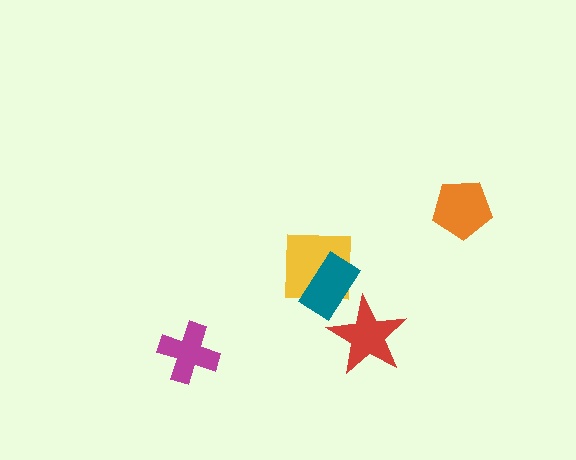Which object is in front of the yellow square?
The teal rectangle is in front of the yellow square.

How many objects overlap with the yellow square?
1 object overlaps with the yellow square.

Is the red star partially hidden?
Yes, it is partially covered by another shape.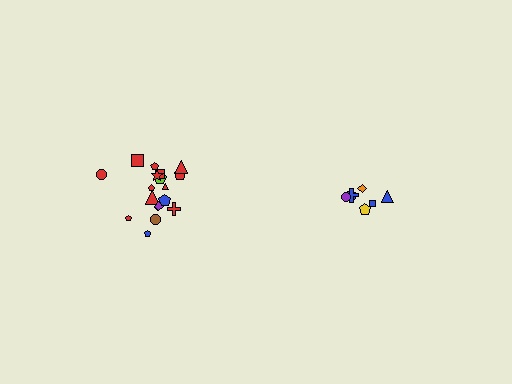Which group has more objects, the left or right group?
The left group.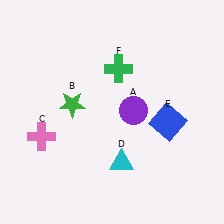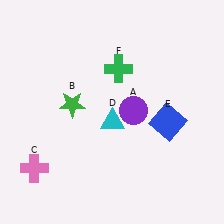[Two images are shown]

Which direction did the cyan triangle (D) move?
The cyan triangle (D) moved up.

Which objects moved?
The objects that moved are: the pink cross (C), the cyan triangle (D).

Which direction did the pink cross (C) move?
The pink cross (C) moved down.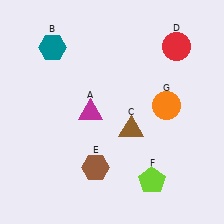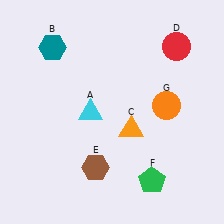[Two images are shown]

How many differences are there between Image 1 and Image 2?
There are 3 differences between the two images.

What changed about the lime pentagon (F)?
In Image 1, F is lime. In Image 2, it changed to green.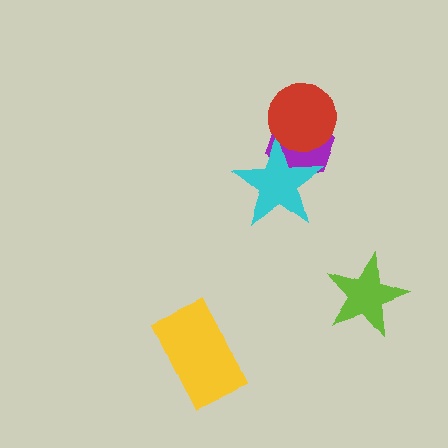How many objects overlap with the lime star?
0 objects overlap with the lime star.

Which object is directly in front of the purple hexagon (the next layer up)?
The cyan star is directly in front of the purple hexagon.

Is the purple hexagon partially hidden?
Yes, it is partially covered by another shape.